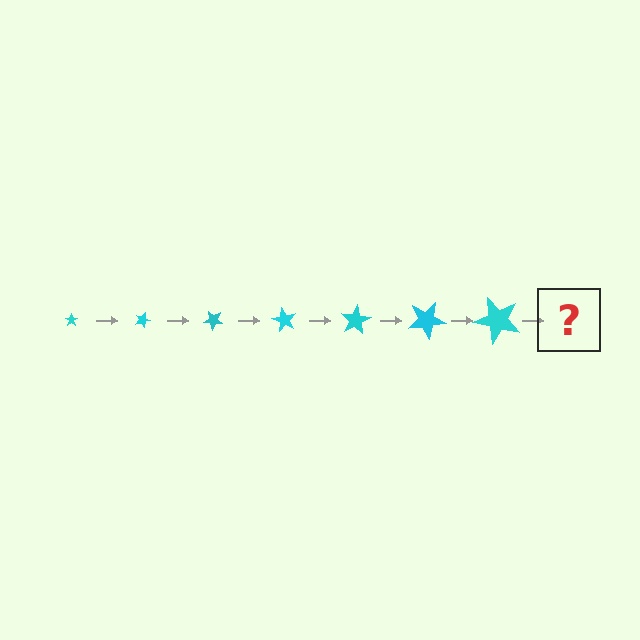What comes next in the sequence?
The next element should be a star, larger than the previous one and rotated 140 degrees from the start.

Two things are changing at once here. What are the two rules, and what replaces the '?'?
The two rules are that the star grows larger each step and it rotates 20 degrees each step. The '?' should be a star, larger than the previous one and rotated 140 degrees from the start.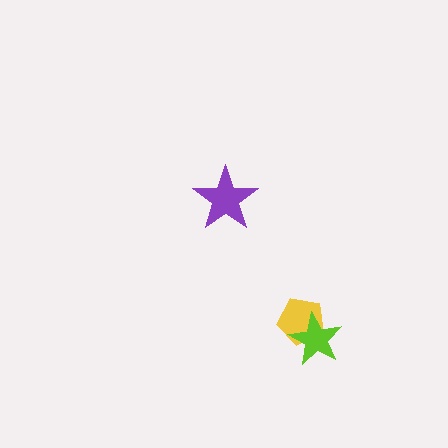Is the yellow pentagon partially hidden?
Yes, it is partially covered by another shape.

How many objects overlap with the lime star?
1 object overlaps with the lime star.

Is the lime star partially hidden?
No, no other shape covers it.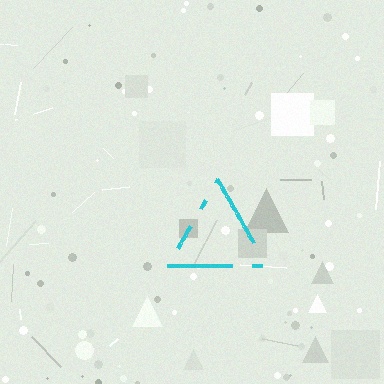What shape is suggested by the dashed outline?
The dashed outline suggests a triangle.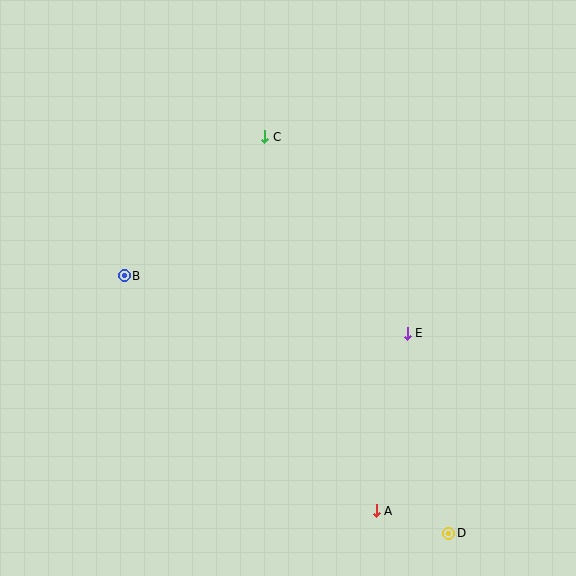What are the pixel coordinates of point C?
Point C is at (265, 137).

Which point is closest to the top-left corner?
Point C is closest to the top-left corner.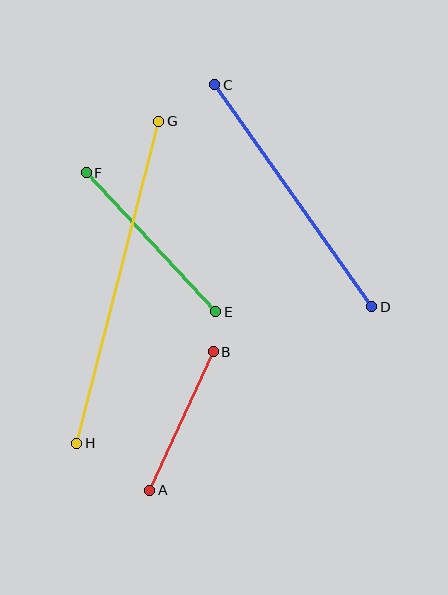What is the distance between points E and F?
The distance is approximately 190 pixels.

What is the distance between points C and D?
The distance is approximately 272 pixels.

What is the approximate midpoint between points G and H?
The midpoint is at approximately (118, 282) pixels.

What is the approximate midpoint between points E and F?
The midpoint is at approximately (151, 242) pixels.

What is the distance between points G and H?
The distance is approximately 332 pixels.